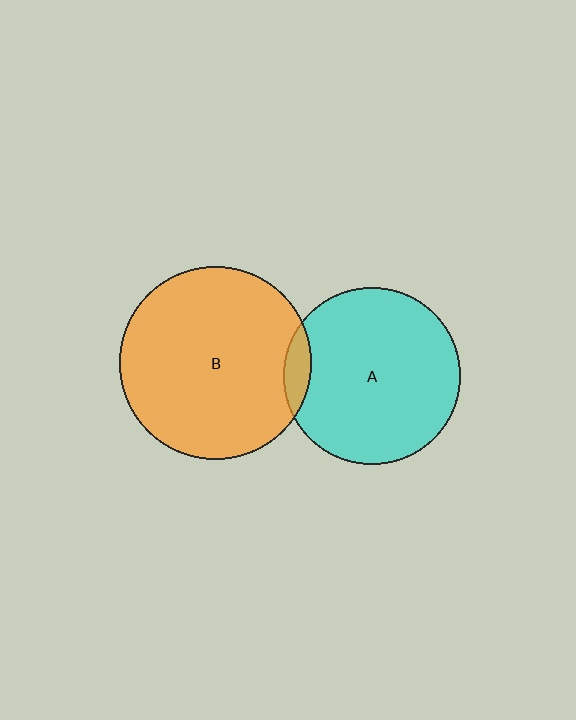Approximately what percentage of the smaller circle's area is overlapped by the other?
Approximately 5%.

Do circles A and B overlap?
Yes.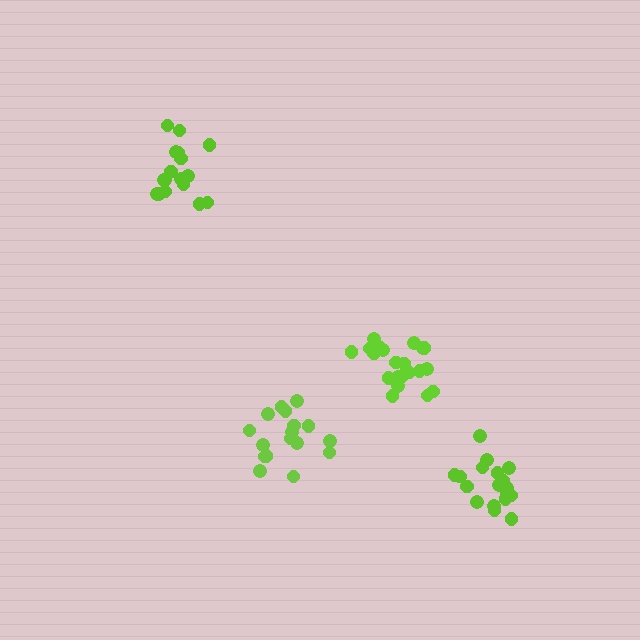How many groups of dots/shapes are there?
There are 4 groups.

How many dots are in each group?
Group 1: 17 dots, Group 2: 17 dots, Group 3: 21 dots, Group 4: 18 dots (73 total).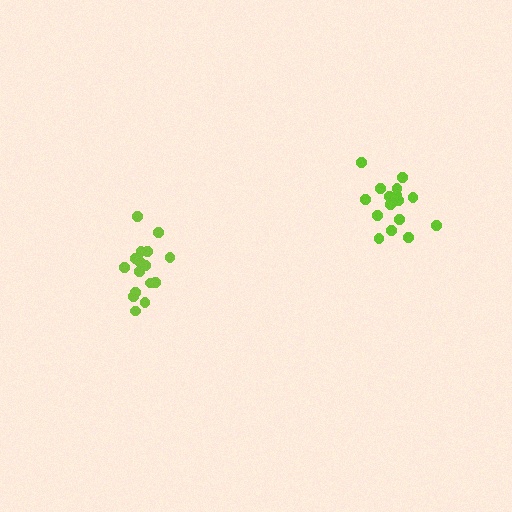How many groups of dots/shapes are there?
There are 2 groups.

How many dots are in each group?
Group 1: 16 dots, Group 2: 16 dots (32 total).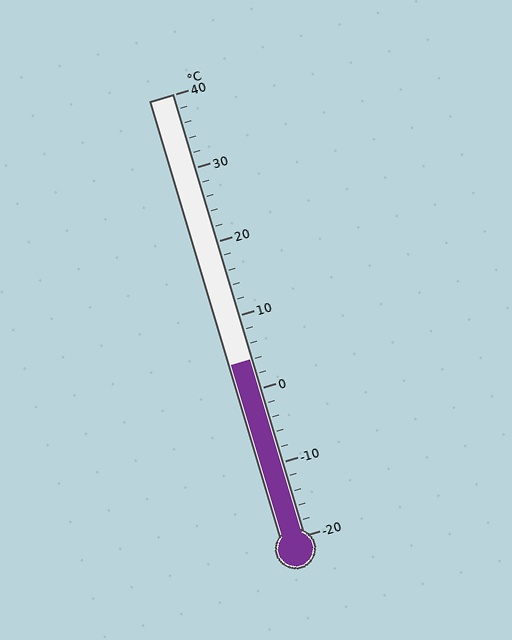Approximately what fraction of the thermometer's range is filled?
The thermometer is filled to approximately 40% of its range.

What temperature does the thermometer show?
The thermometer shows approximately 4°C.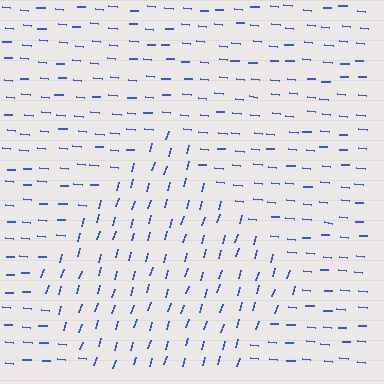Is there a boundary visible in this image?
Yes, there is a texture boundary formed by a change in line orientation.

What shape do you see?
I see a diamond.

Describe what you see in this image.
The image is filled with small blue line segments. A diamond region in the image has lines oriented differently from the surrounding lines, creating a visible texture boundary.